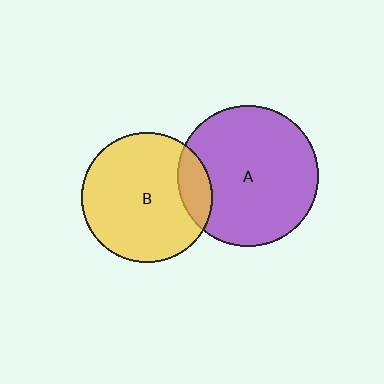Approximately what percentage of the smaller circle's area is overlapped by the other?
Approximately 15%.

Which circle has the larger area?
Circle A (purple).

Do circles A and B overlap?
Yes.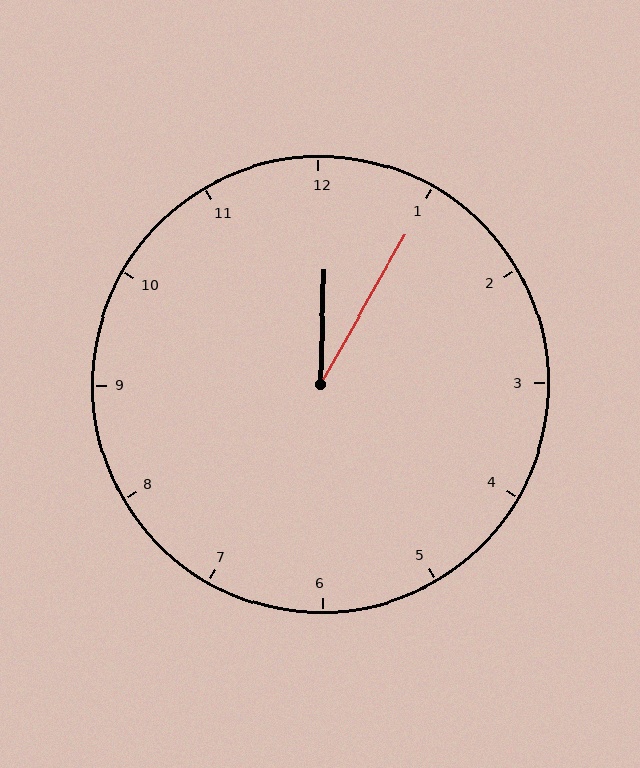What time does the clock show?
12:05.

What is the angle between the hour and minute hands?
Approximately 28 degrees.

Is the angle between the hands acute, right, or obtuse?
It is acute.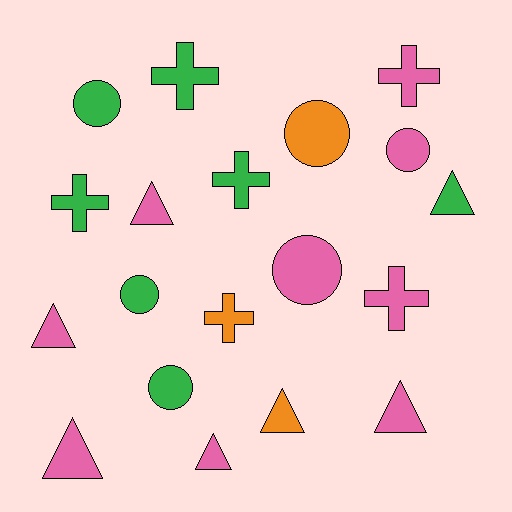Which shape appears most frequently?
Triangle, with 7 objects.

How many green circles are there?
There are 3 green circles.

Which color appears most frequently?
Pink, with 9 objects.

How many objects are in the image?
There are 19 objects.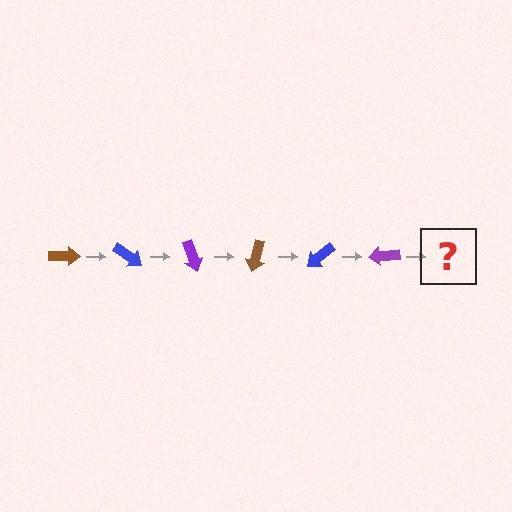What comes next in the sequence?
The next element should be a brown arrow, rotated 210 degrees from the start.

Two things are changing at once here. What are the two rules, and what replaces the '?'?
The two rules are that it rotates 35 degrees each step and the color cycles through brown, blue, and purple. The '?' should be a brown arrow, rotated 210 degrees from the start.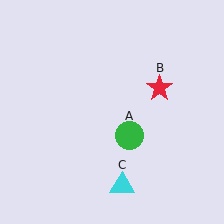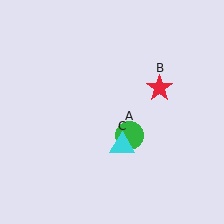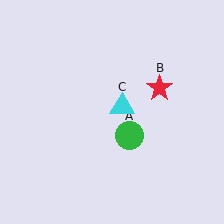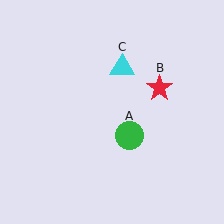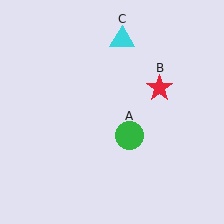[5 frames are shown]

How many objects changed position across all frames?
1 object changed position: cyan triangle (object C).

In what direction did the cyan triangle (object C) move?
The cyan triangle (object C) moved up.